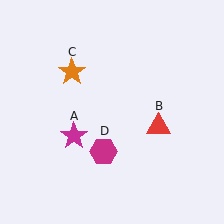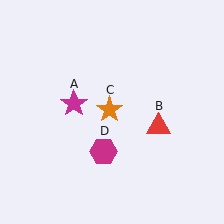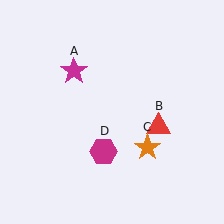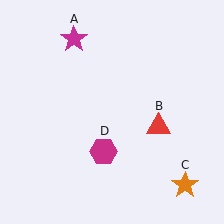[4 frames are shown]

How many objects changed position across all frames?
2 objects changed position: magenta star (object A), orange star (object C).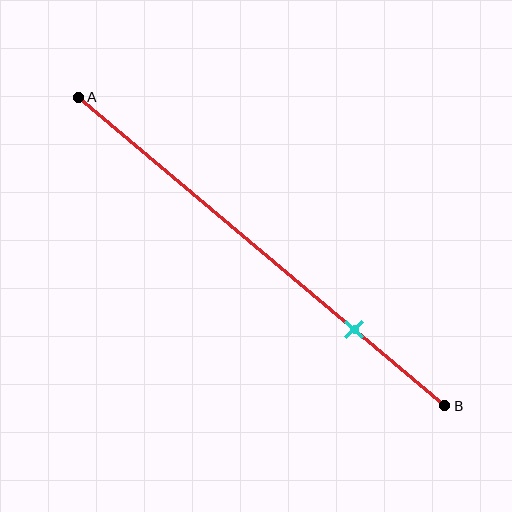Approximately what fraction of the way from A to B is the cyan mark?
The cyan mark is approximately 75% of the way from A to B.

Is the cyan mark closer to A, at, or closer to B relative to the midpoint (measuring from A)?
The cyan mark is closer to point B than the midpoint of segment AB.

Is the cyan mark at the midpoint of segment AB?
No, the mark is at about 75% from A, not at the 50% midpoint.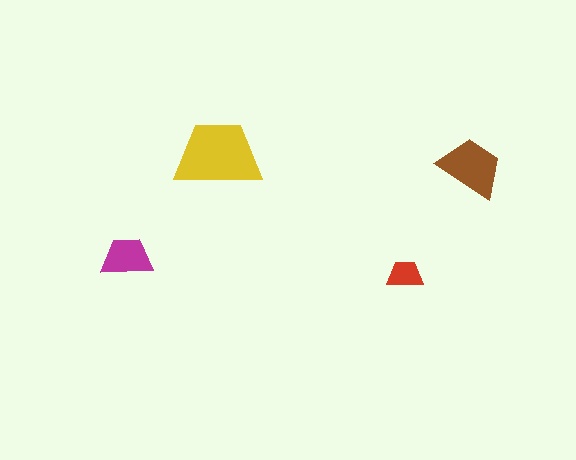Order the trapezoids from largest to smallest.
the yellow one, the brown one, the magenta one, the red one.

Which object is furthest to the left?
The magenta trapezoid is leftmost.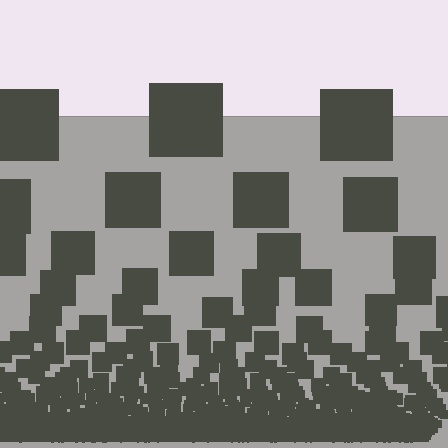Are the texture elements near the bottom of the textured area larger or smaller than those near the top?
Smaller. The gradient is inverted — elements near the bottom are smaller and denser.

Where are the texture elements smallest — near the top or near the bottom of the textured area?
Near the bottom.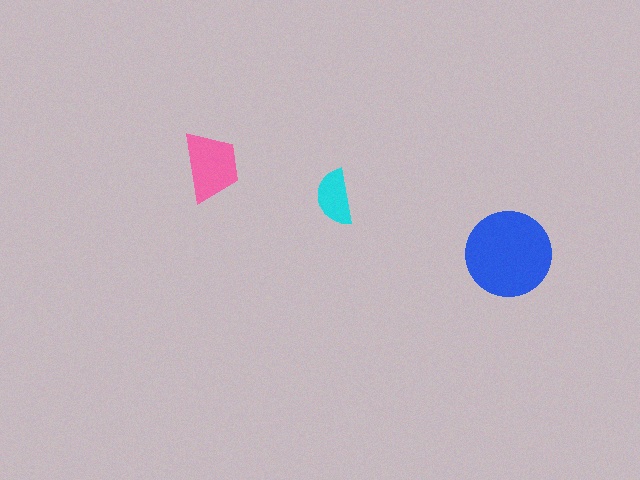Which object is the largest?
The blue circle.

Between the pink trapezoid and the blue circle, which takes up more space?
The blue circle.